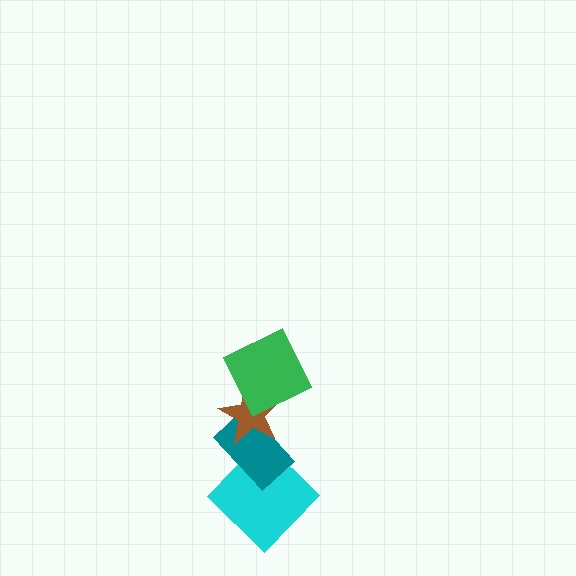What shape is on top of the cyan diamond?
The teal rectangle is on top of the cyan diamond.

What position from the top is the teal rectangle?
The teal rectangle is 3rd from the top.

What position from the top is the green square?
The green square is 1st from the top.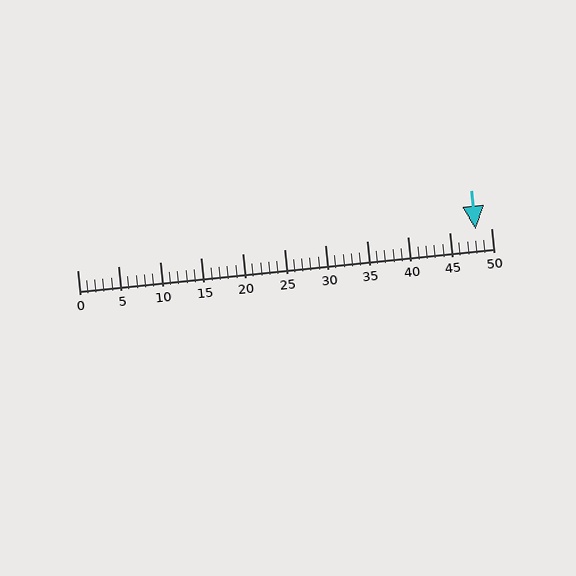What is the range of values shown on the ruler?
The ruler shows values from 0 to 50.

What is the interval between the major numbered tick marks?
The major tick marks are spaced 5 units apart.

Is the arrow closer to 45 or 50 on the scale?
The arrow is closer to 50.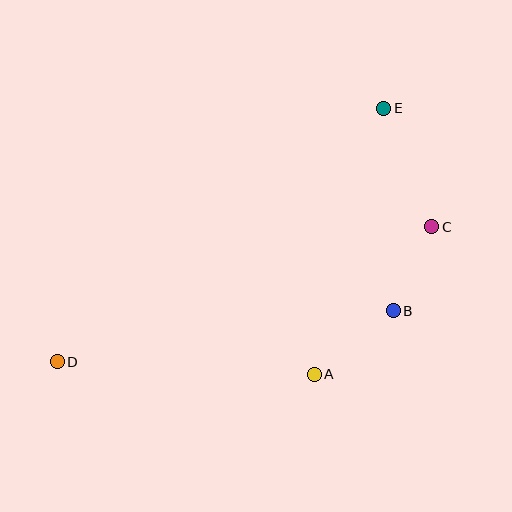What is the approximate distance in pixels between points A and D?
The distance between A and D is approximately 257 pixels.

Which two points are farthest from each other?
Points D and E are farthest from each other.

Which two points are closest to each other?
Points B and C are closest to each other.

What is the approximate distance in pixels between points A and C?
The distance between A and C is approximately 189 pixels.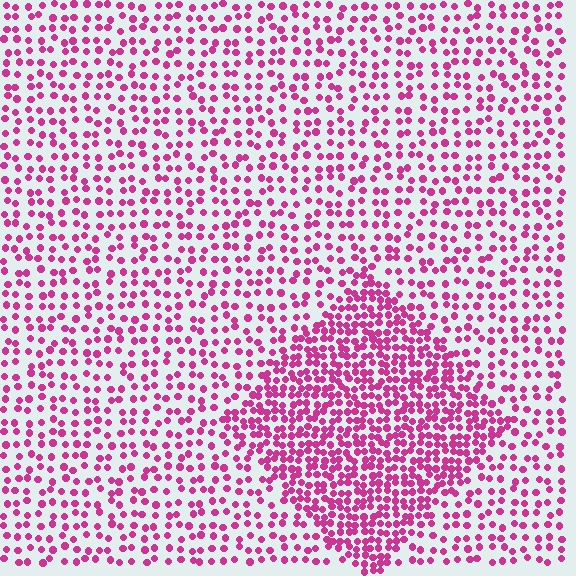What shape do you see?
I see a diamond.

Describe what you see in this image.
The image contains small magenta elements arranged at two different densities. A diamond-shaped region is visible where the elements are more densely packed than the surrounding area.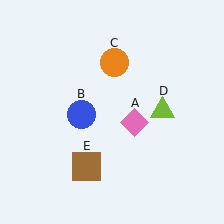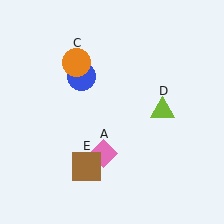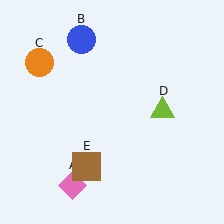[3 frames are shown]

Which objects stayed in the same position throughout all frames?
Lime triangle (object D) and brown square (object E) remained stationary.